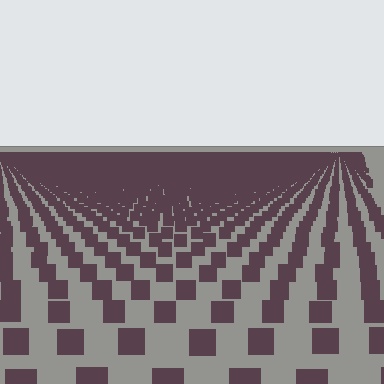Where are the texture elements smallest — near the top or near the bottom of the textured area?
Near the top.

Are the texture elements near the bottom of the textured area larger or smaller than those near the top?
Larger. Near the bottom, elements are closer to the viewer and appear at a bigger on-screen size.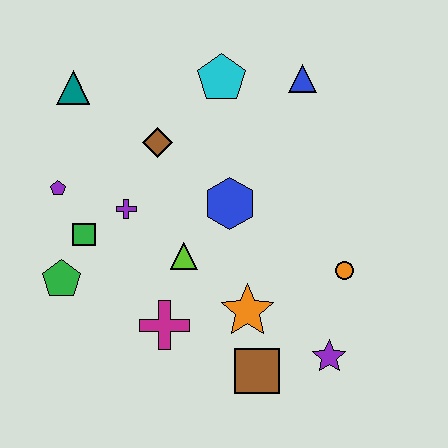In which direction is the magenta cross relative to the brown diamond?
The magenta cross is below the brown diamond.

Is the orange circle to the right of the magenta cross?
Yes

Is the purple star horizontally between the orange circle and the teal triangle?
Yes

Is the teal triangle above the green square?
Yes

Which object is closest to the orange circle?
The purple star is closest to the orange circle.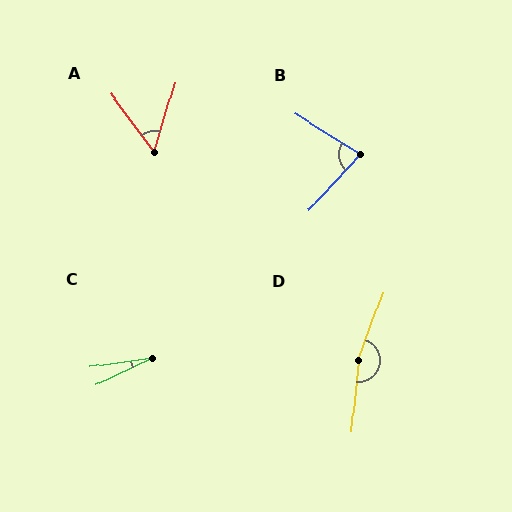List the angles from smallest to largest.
C (17°), A (54°), B (79°), D (165°).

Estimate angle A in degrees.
Approximately 54 degrees.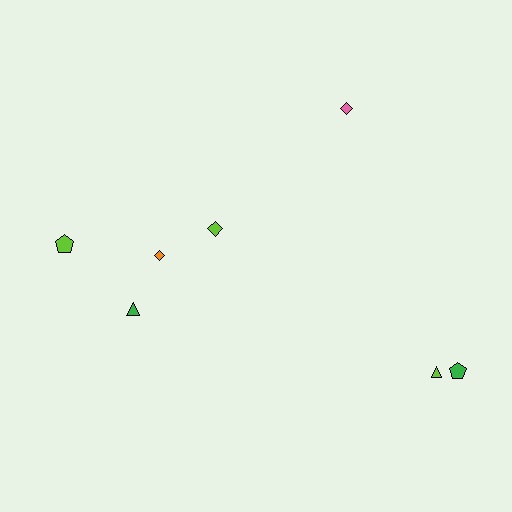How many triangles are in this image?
There are 2 triangles.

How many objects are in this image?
There are 7 objects.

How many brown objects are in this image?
There are no brown objects.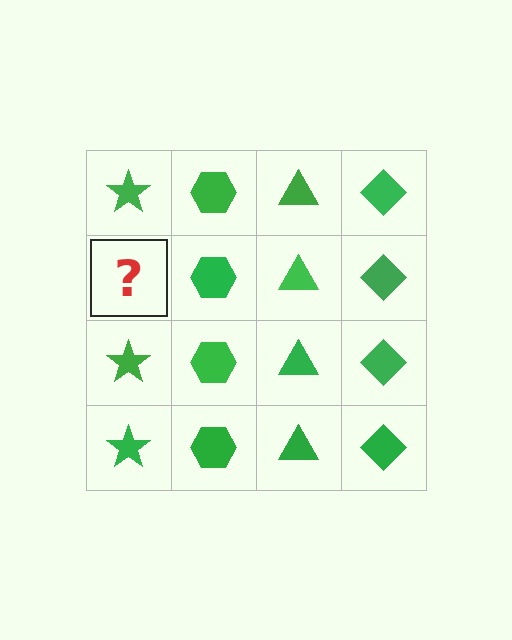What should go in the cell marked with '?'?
The missing cell should contain a green star.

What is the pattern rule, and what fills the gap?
The rule is that each column has a consistent shape. The gap should be filled with a green star.